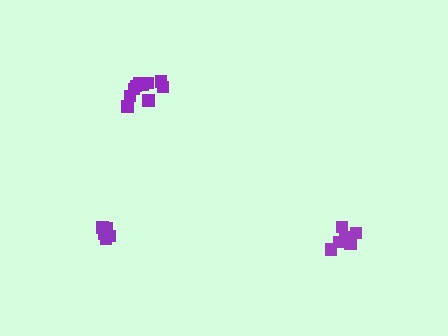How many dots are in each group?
Group 1: 5 dots, Group 2: 6 dots, Group 3: 10 dots (21 total).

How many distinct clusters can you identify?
There are 3 distinct clusters.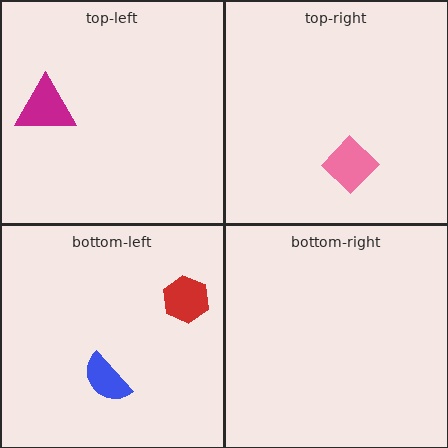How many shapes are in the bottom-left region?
2.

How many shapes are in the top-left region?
1.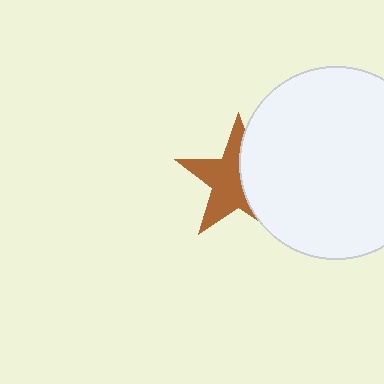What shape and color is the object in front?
The object in front is a white circle.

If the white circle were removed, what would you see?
You would see the complete brown star.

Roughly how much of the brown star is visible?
About half of it is visible (roughly 57%).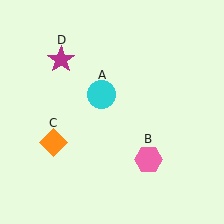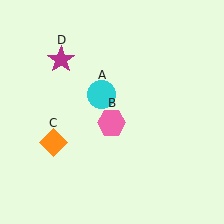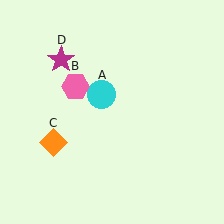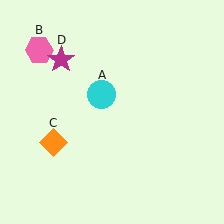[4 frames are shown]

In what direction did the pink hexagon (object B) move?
The pink hexagon (object B) moved up and to the left.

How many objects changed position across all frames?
1 object changed position: pink hexagon (object B).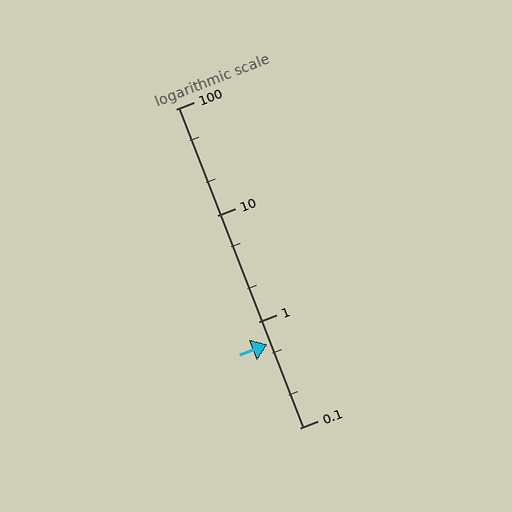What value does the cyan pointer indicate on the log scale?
The pointer indicates approximately 0.61.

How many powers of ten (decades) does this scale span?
The scale spans 3 decades, from 0.1 to 100.